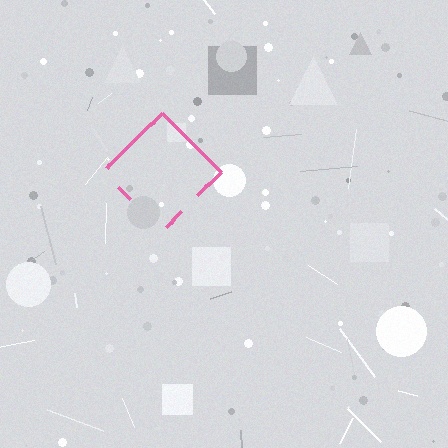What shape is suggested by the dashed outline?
The dashed outline suggests a diamond.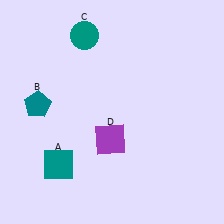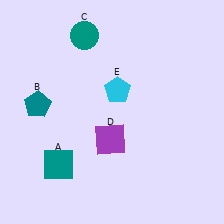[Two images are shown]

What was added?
A cyan pentagon (E) was added in Image 2.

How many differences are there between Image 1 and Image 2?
There is 1 difference between the two images.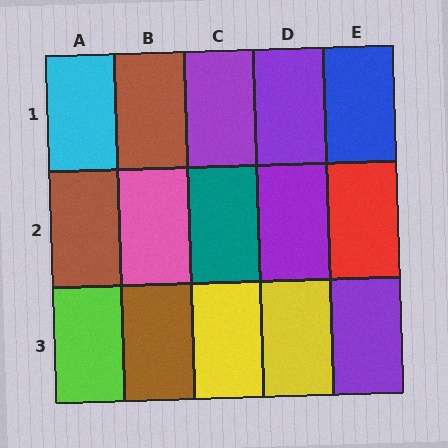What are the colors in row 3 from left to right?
Lime, brown, yellow, yellow, purple.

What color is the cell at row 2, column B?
Pink.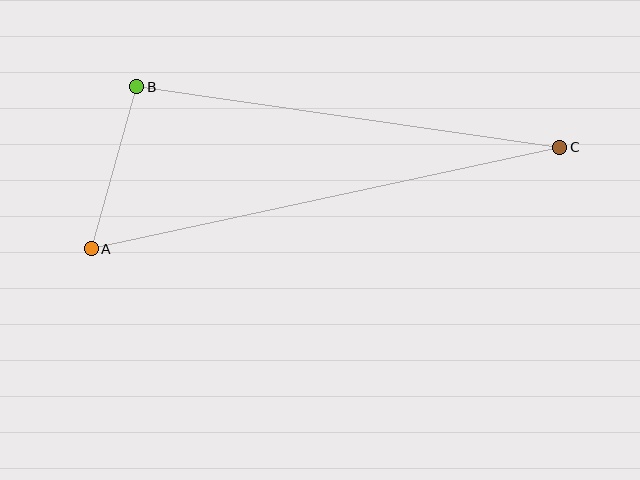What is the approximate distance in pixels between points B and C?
The distance between B and C is approximately 427 pixels.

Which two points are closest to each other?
Points A and B are closest to each other.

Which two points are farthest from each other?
Points A and C are farthest from each other.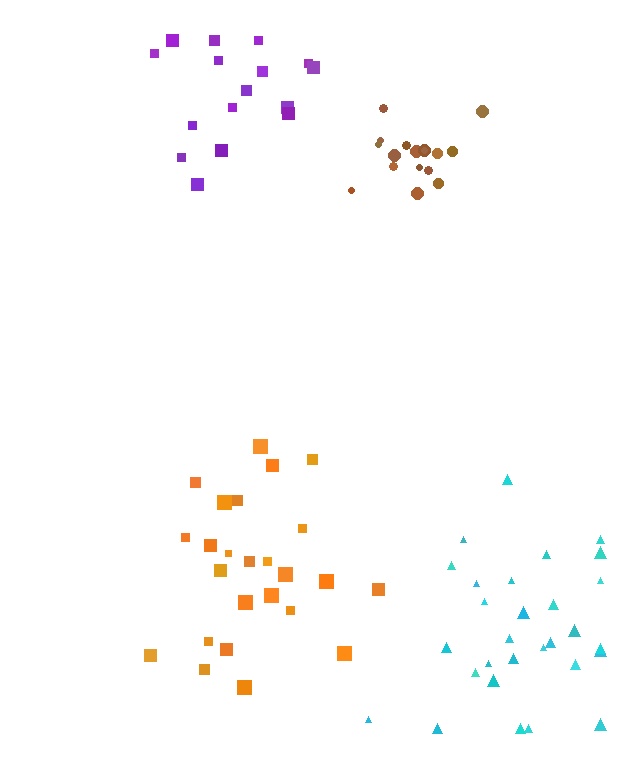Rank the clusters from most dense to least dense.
brown, cyan, purple, orange.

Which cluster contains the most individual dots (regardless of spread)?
Cyan (29).